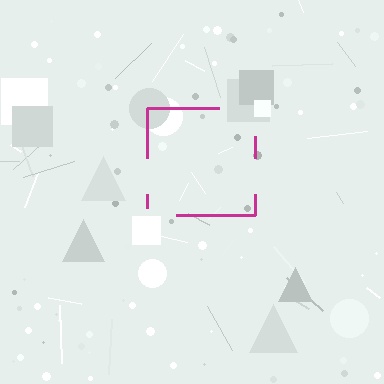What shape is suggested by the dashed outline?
The dashed outline suggests a square.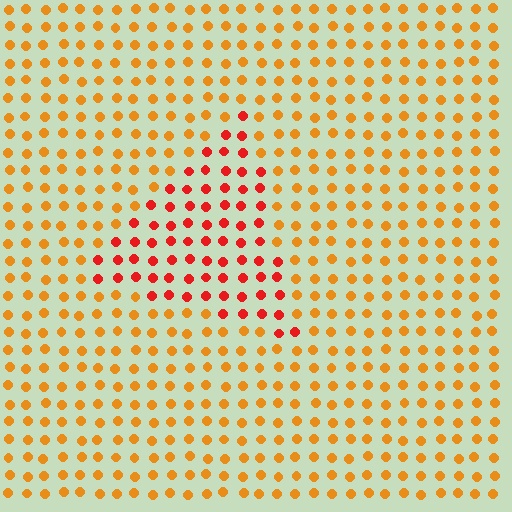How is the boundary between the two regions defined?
The boundary is defined purely by a slight shift in hue (about 34 degrees). Spacing, size, and orientation are identical on both sides.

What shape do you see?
I see a triangle.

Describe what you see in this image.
The image is filled with small orange elements in a uniform arrangement. A triangle-shaped region is visible where the elements are tinted to a slightly different hue, forming a subtle color boundary.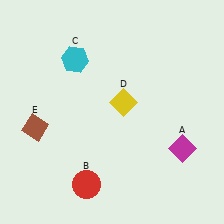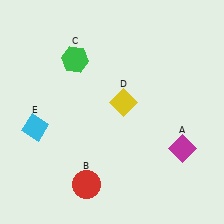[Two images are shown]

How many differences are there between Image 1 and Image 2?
There are 2 differences between the two images.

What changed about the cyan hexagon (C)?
In Image 1, C is cyan. In Image 2, it changed to green.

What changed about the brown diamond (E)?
In Image 1, E is brown. In Image 2, it changed to cyan.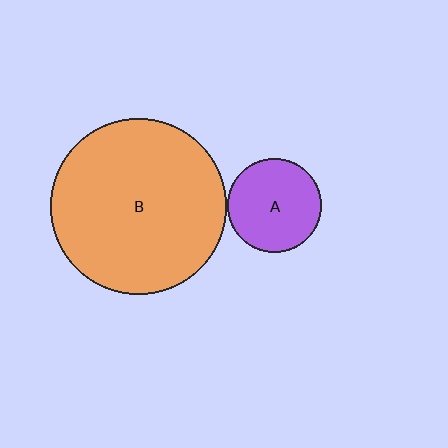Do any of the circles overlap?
No, none of the circles overlap.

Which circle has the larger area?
Circle B (orange).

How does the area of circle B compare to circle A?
Approximately 3.5 times.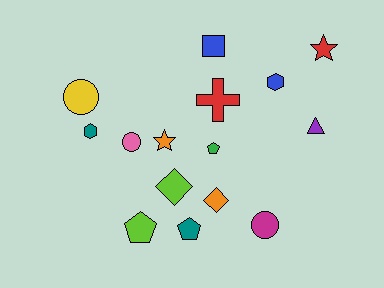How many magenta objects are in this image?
There is 1 magenta object.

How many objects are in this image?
There are 15 objects.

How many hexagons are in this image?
There are 2 hexagons.